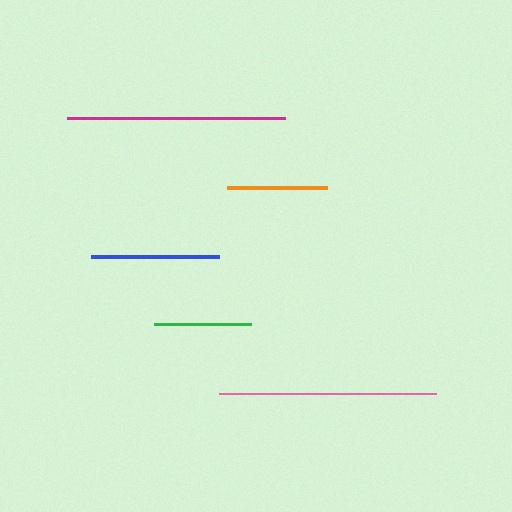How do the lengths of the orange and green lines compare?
The orange and green lines are approximately the same length.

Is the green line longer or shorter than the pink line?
The pink line is longer than the green line.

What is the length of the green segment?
The green segment is approximately 98 pixels long.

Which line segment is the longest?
The magenta line is the longest at approximately 218 pixels.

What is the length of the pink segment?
The pink segment is approximately 216 pixels long.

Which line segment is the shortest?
The green line is the shortest at approximately 98 pixels.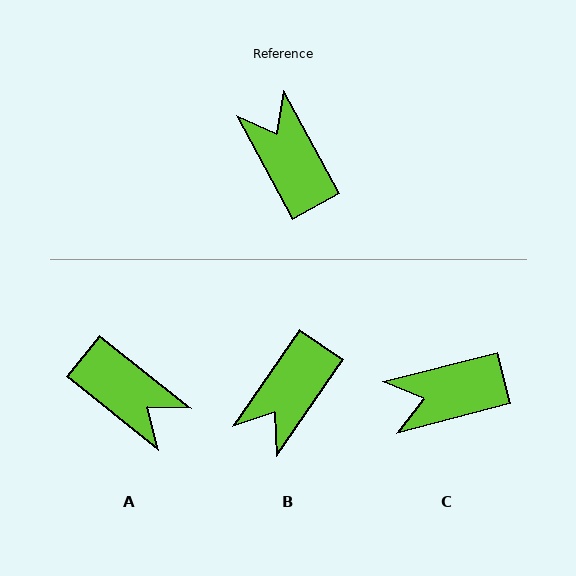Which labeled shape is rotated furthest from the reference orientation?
A, about 157 degrees away.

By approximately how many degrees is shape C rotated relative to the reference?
Approximately 76 degrees counter-clockwise.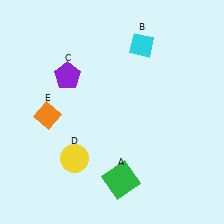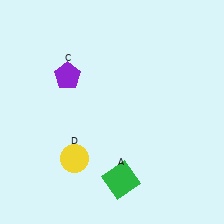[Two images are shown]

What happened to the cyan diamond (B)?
The cyan diamond (B) was removed in Image 2. It was in the top-right area of Image 1.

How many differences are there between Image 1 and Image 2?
There are 2 differences between the two images.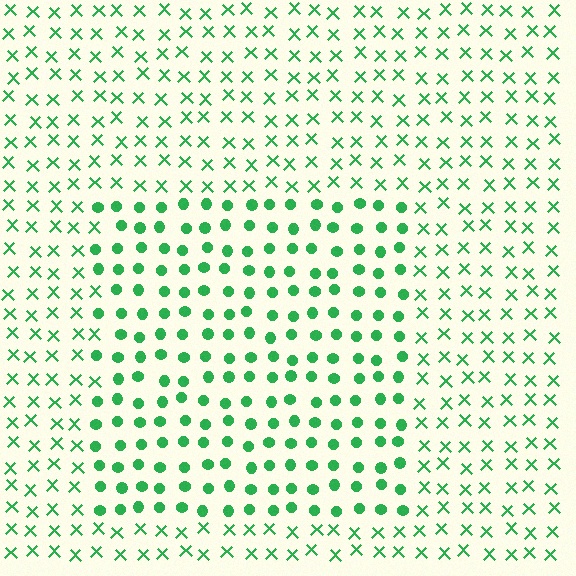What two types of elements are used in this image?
The image uses circles inside the rectangle region and X marks outside it.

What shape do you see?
I see a rectangle.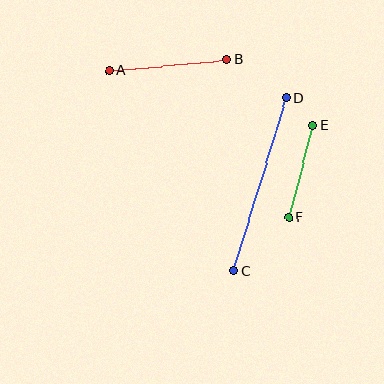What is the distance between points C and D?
The distance is approximately 180 pixels.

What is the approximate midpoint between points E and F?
The midpoint is at approximately (301, 171) pixels.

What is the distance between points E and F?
The distance is approximately 95 pixels.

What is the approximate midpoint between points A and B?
The midpoint is at approximately (168, 65) pixels.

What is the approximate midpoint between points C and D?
The midpoint is at approximately (260, 185) pixels.